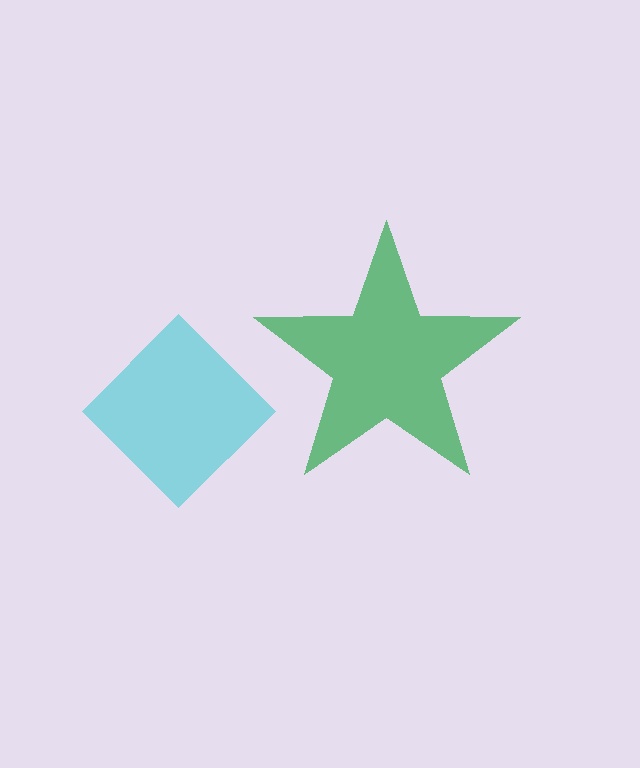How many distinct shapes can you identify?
There are 2 distinct shapes: a cyan diamond, a green star.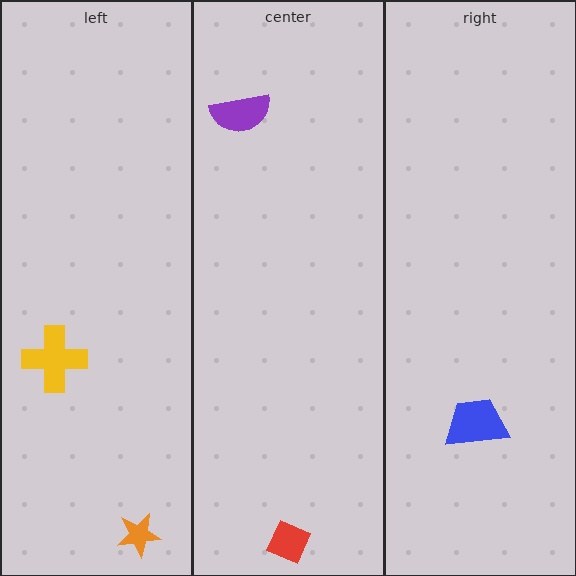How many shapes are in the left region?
2.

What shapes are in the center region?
The red diamond, the purple semicircle.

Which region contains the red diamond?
The center region.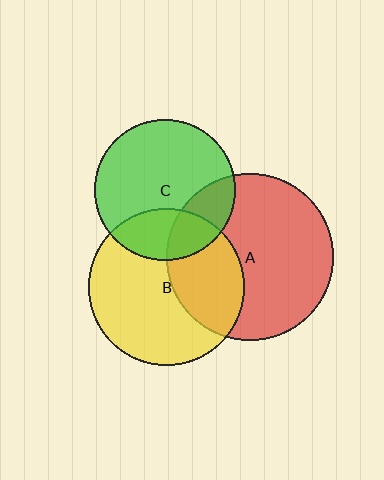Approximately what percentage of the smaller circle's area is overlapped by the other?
Approximately 20%.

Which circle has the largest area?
Circle A (red).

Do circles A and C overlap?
Yes.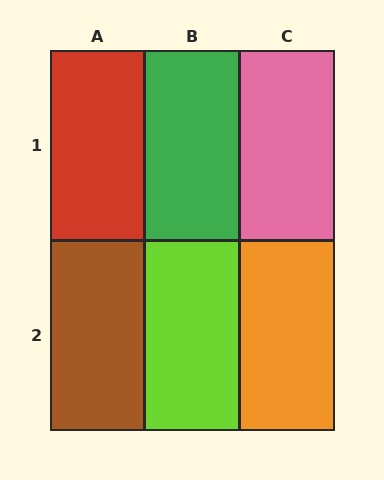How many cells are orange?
1 cell is orange.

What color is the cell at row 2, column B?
Lime.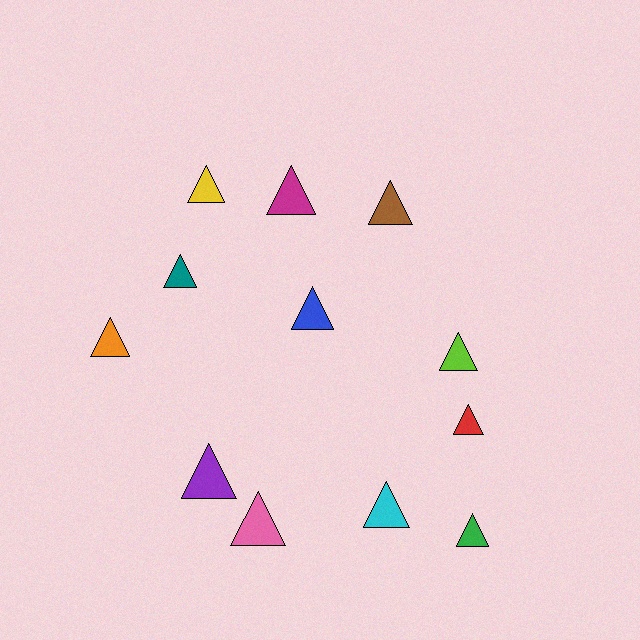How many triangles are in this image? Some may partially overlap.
There are 12 triangles.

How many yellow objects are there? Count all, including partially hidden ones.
There is 1 yellow object.